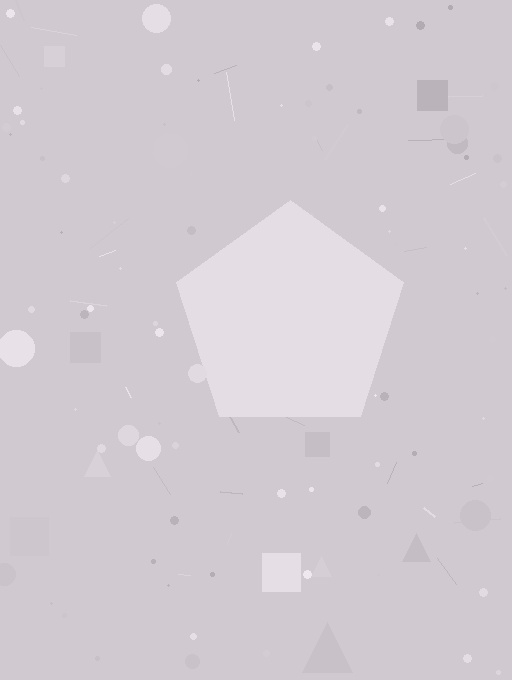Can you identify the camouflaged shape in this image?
The camouflaged shape is a pentagon.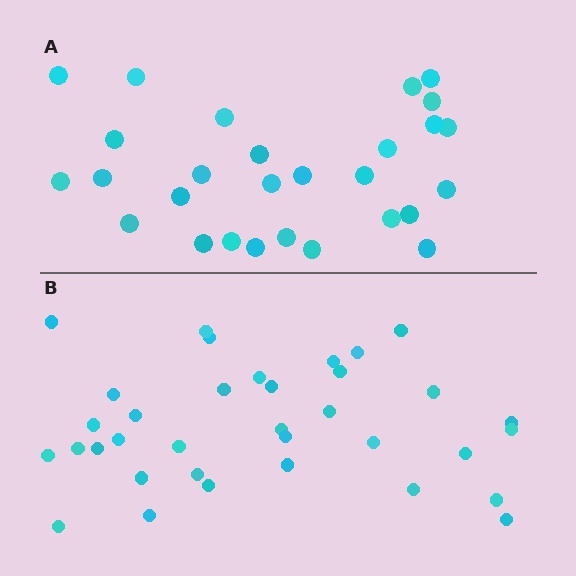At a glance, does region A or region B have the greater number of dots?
Region B (the bottom region) has more dots.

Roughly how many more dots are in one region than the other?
Region B has roughly 8 or so more dots than region A.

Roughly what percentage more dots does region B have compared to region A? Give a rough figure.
About 25% more.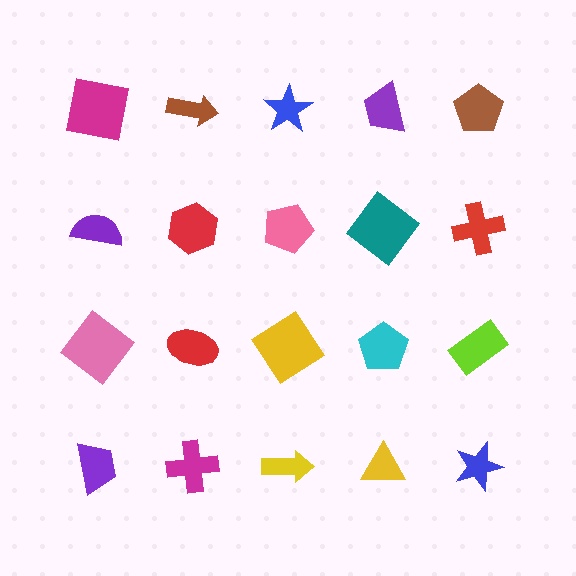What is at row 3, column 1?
A pink diamond.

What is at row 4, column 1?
A purple trapezoid.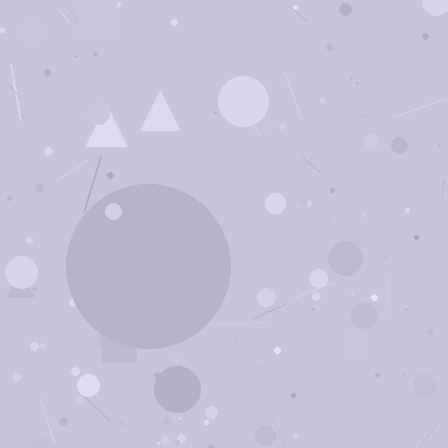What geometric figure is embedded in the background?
A circle is embedded in the background.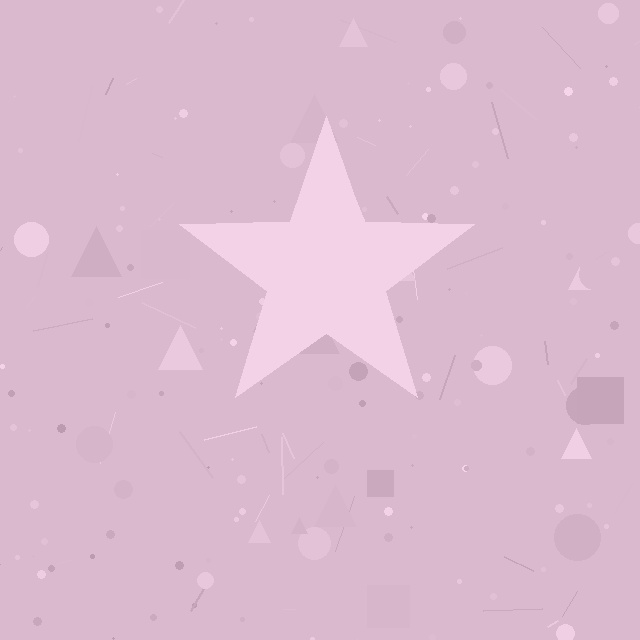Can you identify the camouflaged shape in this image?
The camouflaged shape is a star.